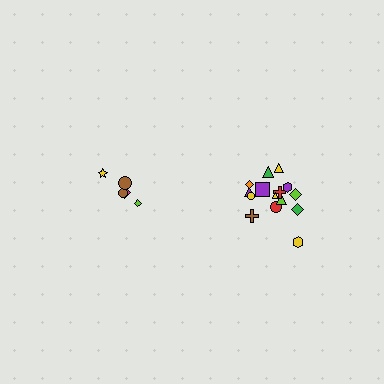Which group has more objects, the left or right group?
The right group.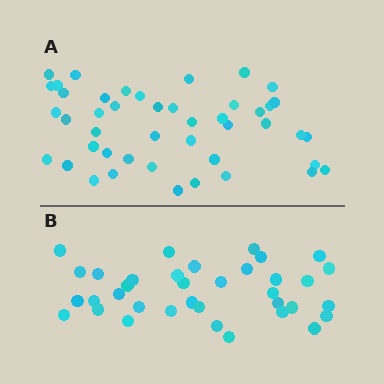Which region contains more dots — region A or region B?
Region A (the top region) has more dots.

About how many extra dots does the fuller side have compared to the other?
Region A has roughly 8 or so more dots than region B.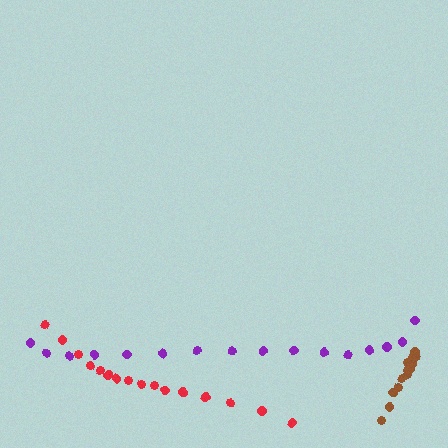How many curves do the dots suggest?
There are 3 distinct paths.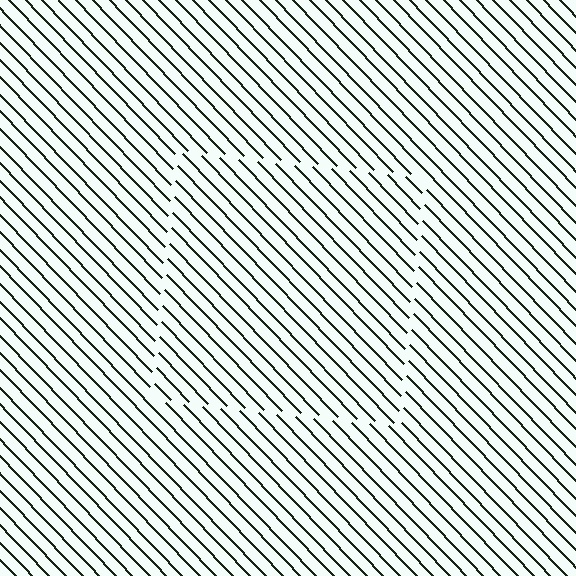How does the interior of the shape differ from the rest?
The interior of the shape contains the same grating, shifted by half a period — the contour is defined by the phase discontinuity where line-ends from the inner and outer gratings abut.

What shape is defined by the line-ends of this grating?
An illusory square. The interior of the shape contains the same grating, shifted by half a period — the contour is defined by the phase discontinuity where line-ends from the inner and outer gratings abut.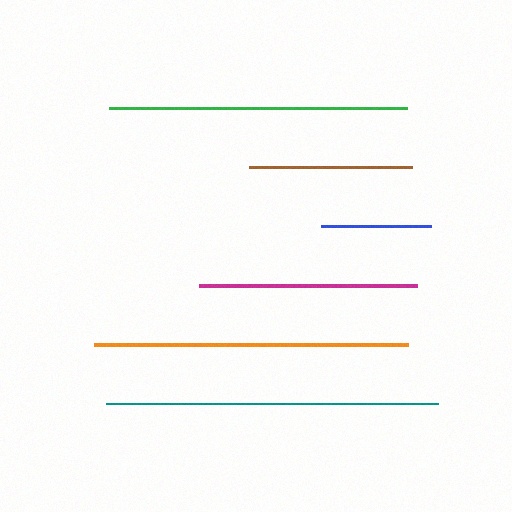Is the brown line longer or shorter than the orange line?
The orange line is longer than the brown line.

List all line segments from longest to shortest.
From longest to shortest: teal, orange, green, magenta, brown, blue.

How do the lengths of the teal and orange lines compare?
The teal and orange lines are approximately the same length.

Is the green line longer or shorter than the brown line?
The green line is longer than the brown line.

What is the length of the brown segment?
The brown segment is approximately 163 pixels long.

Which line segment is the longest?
The teal line is the longest at approximately 332 pixels.